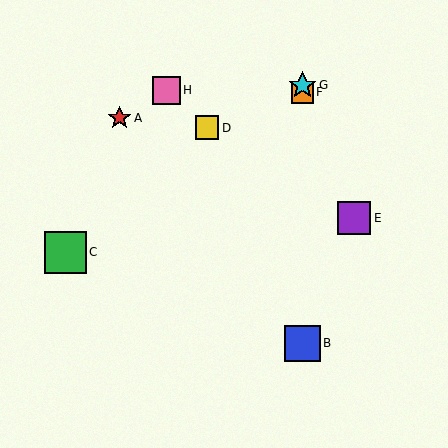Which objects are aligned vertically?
Objects B, F, G are aligned vertically.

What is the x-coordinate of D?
Object D is at x≈207.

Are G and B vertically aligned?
Yes, both are at x≈302.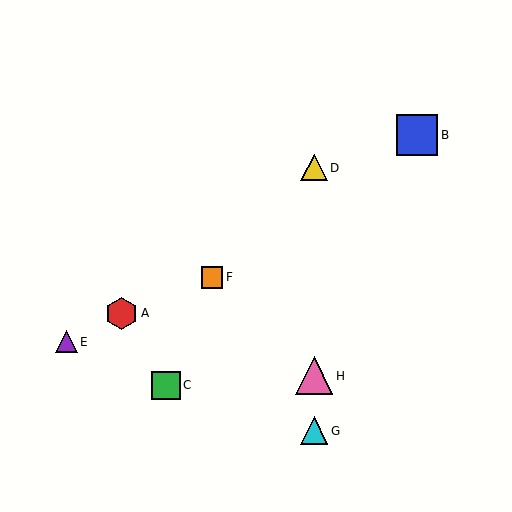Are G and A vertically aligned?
No, G is at x≈314 and A is at x≈122.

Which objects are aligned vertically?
Objects D, G, H are aligned vertically.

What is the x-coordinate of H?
Object H is at x≈314.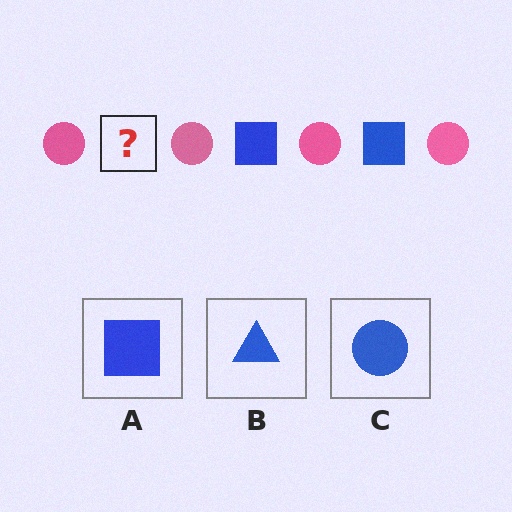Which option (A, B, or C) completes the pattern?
A.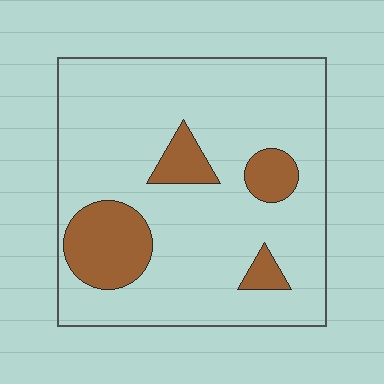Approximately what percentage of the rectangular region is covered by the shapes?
Approximately 15%.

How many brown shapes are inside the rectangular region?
4.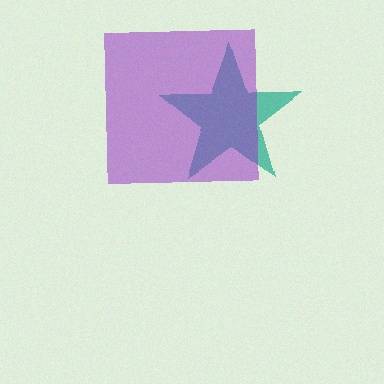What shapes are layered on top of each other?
The layered shapes are: a teal star, a purple square.